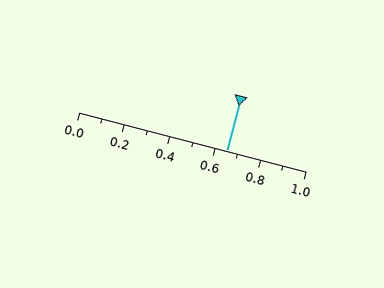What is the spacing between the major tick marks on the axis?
The major ticks are spaced 0.2 apart.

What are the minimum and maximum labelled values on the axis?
The axis runs from 0.0 to 1.0.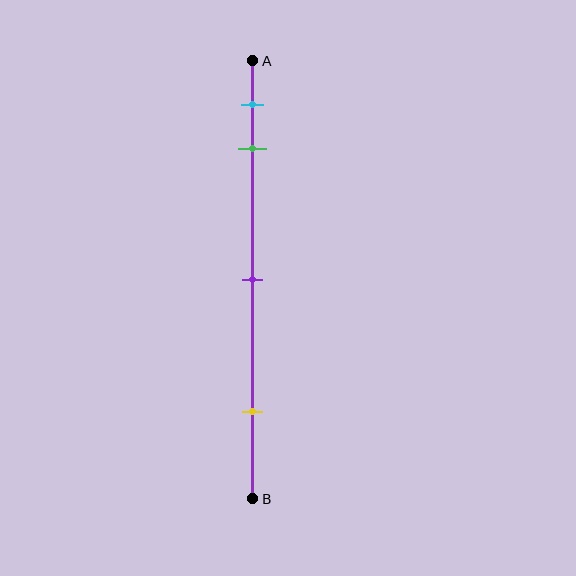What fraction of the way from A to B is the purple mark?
The purple mark is approximately 50% (0.5) of the way from A to B.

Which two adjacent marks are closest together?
The cyan and green marks are the closest adjacent pair.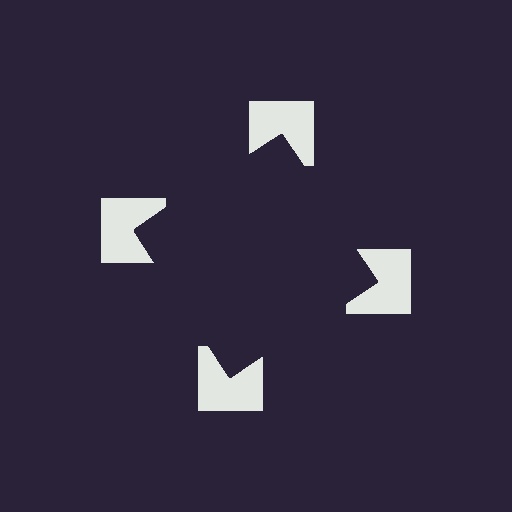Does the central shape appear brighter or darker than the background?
It typically appears slightly darker than the background, even though no actual brightness change is drawn.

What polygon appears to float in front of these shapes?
An illusory square — its edges are inferred from the aligned wedge cuts in the notched squares, not physically drawn.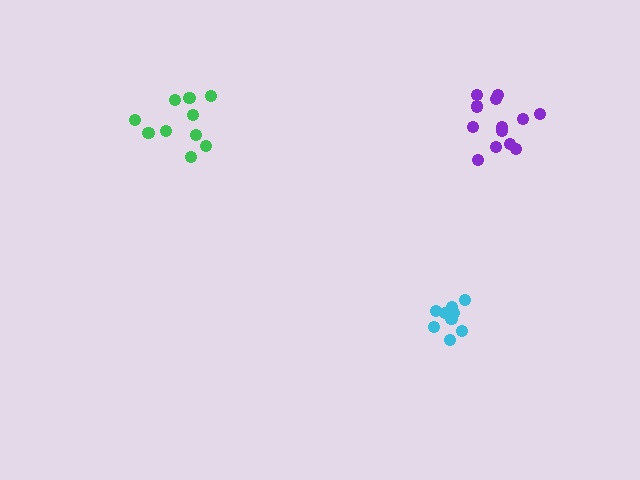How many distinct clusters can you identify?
There are 3 distinct clusters.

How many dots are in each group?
Group 1: 9 dots, Group 2: 10 dots, Group 3: 13 dots (32 total).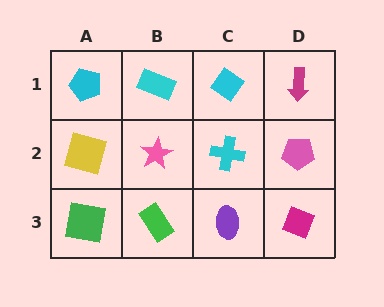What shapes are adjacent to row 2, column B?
A cyan rectangle (row 1, column B), a green rectangle (row 3, column B), a yellow square (row 2, column A), a cyan cross (row 2, column C).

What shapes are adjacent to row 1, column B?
A pink star (row 2, column B), a cyan pentagon (row 1, column A), a cyan diamond (row 1, column C).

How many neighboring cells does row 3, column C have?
3.